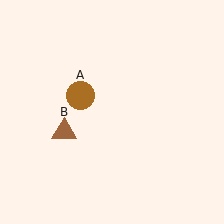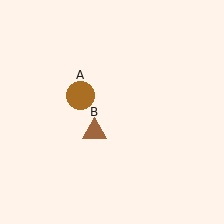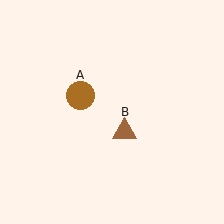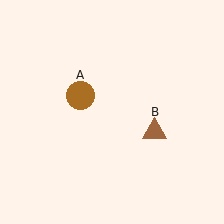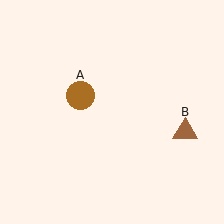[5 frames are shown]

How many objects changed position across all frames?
1 object changed position: brown triangle (object B).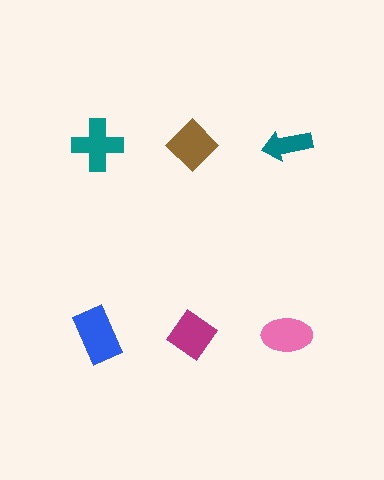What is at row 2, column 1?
A blue rectangle.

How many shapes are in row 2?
3 shapes.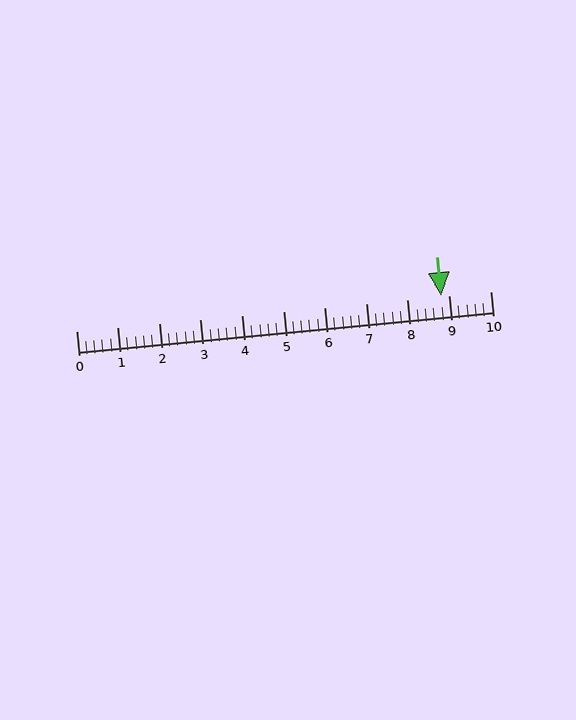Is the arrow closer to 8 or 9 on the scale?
The arrow is closer to 9.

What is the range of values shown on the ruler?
The ruler shows values from 0 to 10.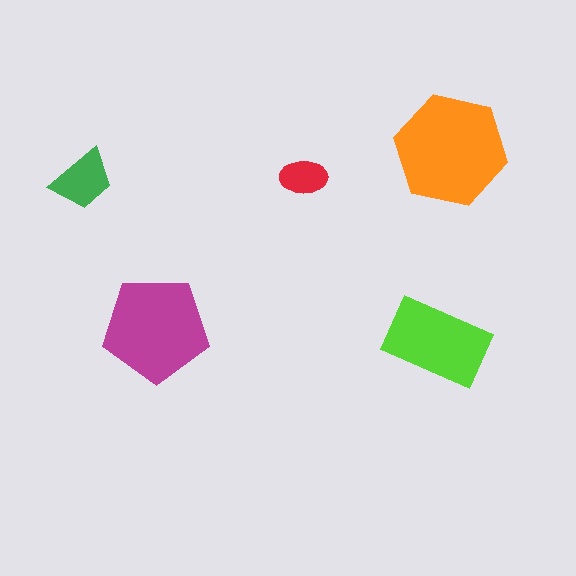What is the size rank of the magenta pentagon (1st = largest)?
2nd.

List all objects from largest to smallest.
The orange hexagon, the magenta pentagon, the lime rectangle, the green trapezoid, the red ellipse.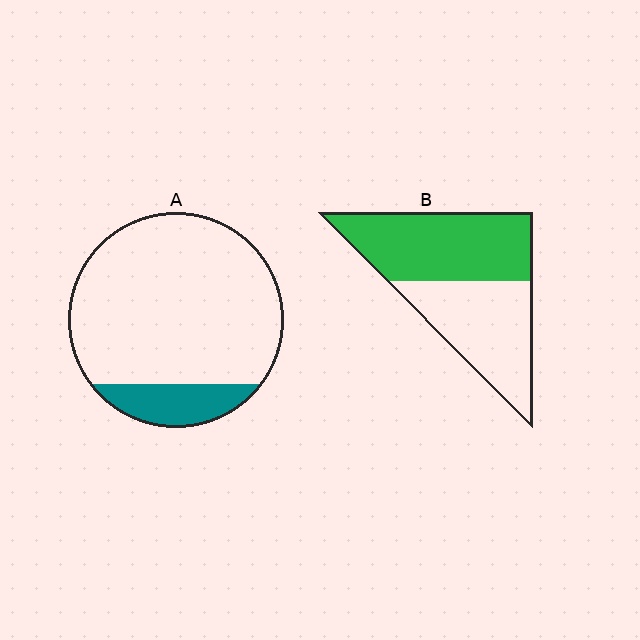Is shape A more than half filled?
No.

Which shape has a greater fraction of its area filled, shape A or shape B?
Shape B.